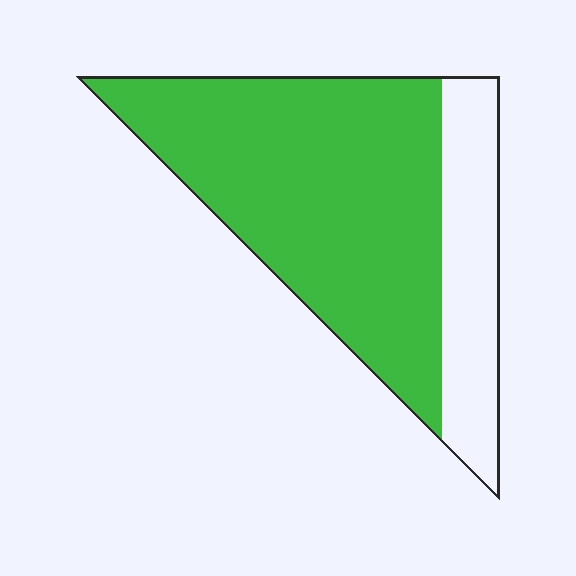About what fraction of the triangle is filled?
About three quarters (3/4).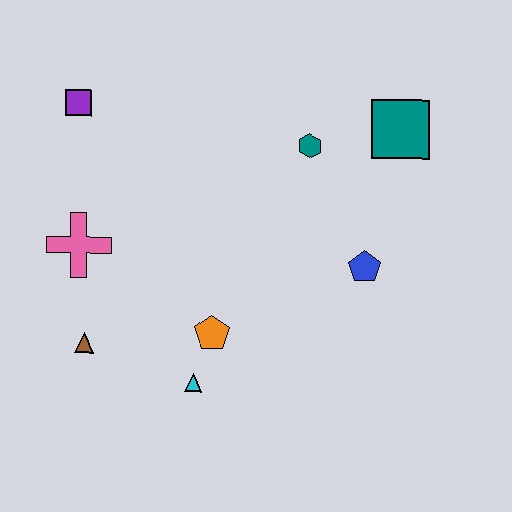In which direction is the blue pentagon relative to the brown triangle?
The blue pentagon is to the right of the brown triangle.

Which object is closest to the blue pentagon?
The teal hexagon is closest to the blue pentagon.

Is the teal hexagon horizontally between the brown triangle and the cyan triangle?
No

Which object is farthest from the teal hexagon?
The brown triangle is farthest from the teal hexagon.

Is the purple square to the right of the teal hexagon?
No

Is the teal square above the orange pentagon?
Yes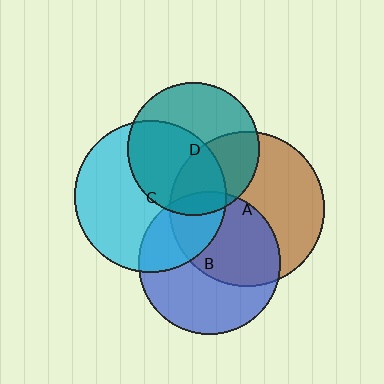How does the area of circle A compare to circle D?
Approximately 1.4 times.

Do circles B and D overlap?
Yes.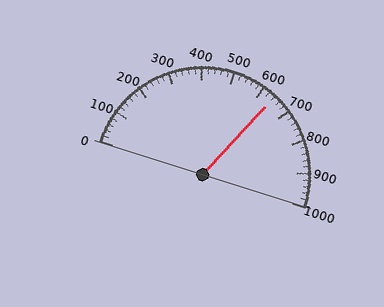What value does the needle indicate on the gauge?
The needle indicates approximately 640.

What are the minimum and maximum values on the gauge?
The gauge ranges from 0 to 1000.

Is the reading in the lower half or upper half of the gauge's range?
The reading is in the upper half of the range (0 to 1000).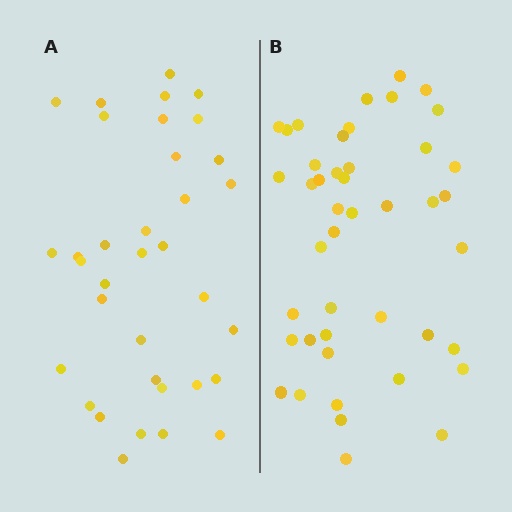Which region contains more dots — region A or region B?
Region B (the right region) has more dots.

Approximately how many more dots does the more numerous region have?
Region B has roughly 8 or so more dots than region A.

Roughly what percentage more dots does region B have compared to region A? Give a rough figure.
About 25% more.